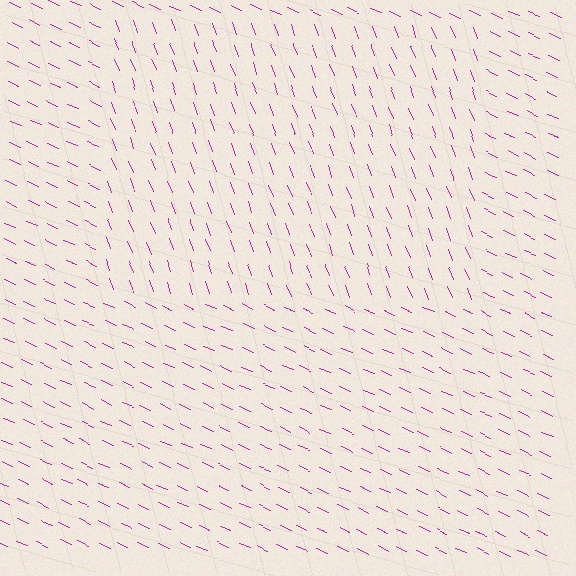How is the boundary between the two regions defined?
The boundary is defined purely by a change in line orientation (approximately 45 degrees difference). All lines are the same color and thickness.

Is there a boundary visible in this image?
Yes, there is a texture boundary formed by a change in line orientation.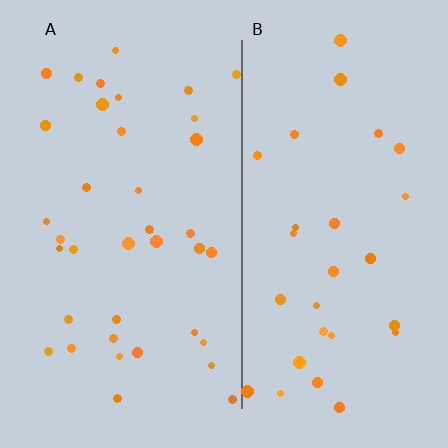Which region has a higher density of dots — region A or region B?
A (the left).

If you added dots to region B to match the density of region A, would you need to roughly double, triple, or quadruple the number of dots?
Approximately double.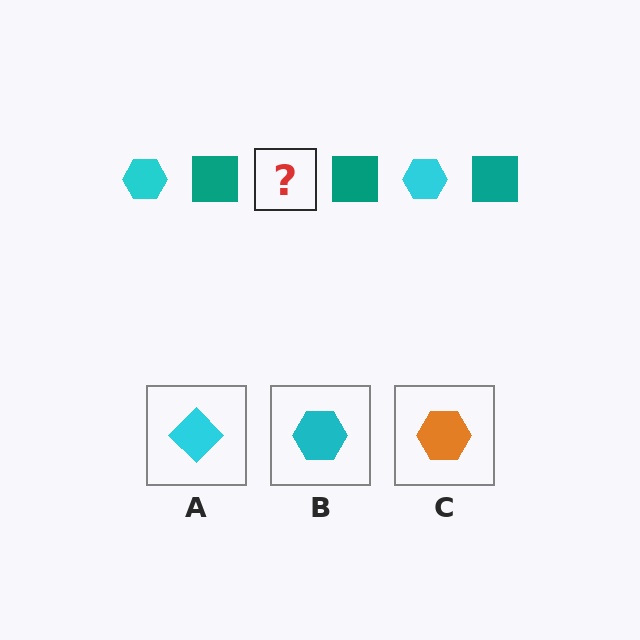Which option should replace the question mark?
Option B.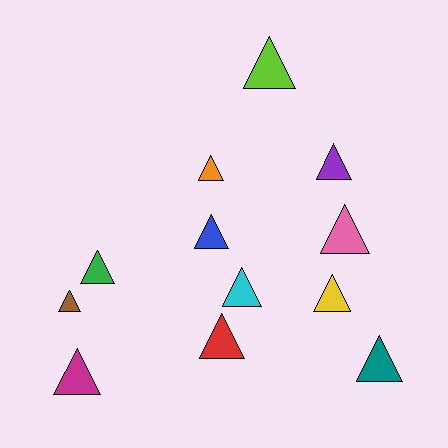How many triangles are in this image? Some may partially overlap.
There are 12 triangles.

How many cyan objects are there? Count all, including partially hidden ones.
There is 1 cyan object.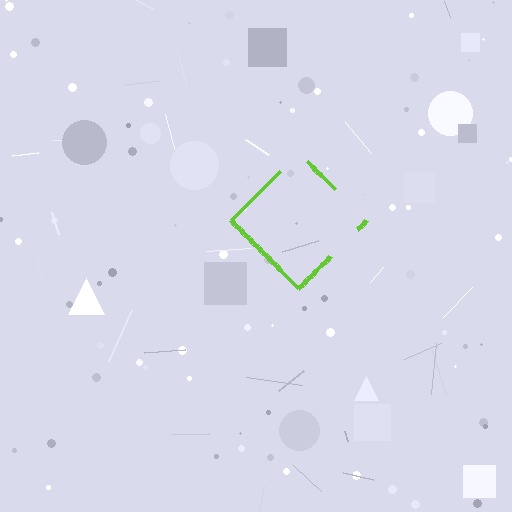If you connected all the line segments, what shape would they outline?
They would outline a diamond.